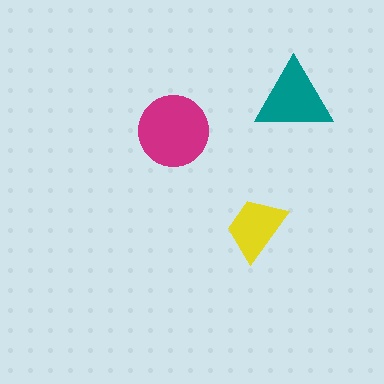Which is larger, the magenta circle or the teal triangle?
The magenta circle.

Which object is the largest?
The magenta circle.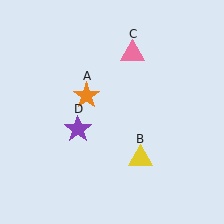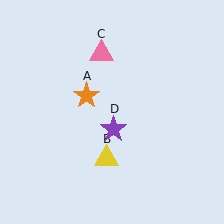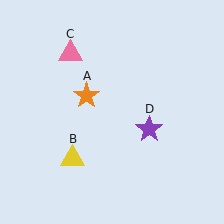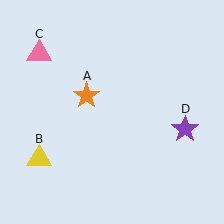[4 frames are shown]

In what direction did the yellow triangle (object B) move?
The yellow triangle (object B) moved left.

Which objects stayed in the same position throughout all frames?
Orange star (object A) remained stationary.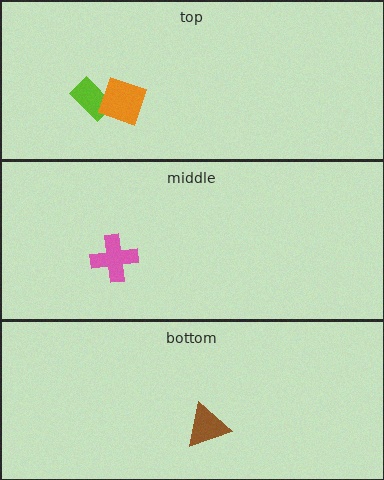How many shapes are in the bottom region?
1.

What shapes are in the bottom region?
The brown triangle.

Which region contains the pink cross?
The middle region.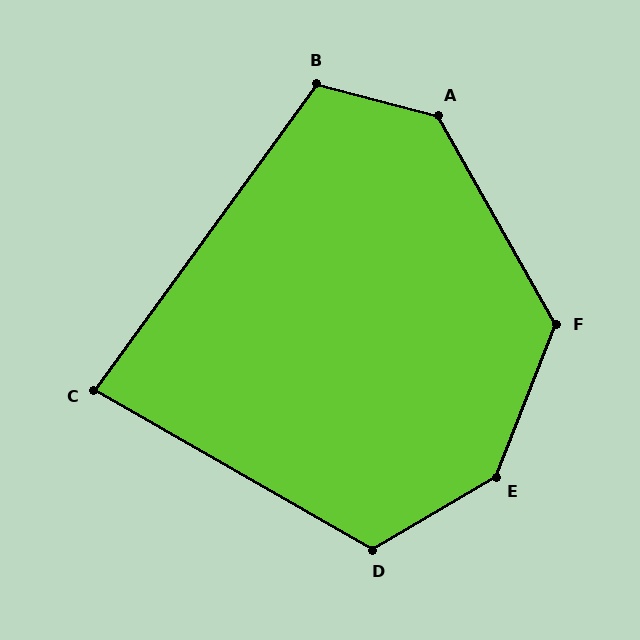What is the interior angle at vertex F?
Approximately 129 degrees (obtuse).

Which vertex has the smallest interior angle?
C, at approximately 84 degrees.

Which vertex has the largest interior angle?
E, at approximately 142 degrees.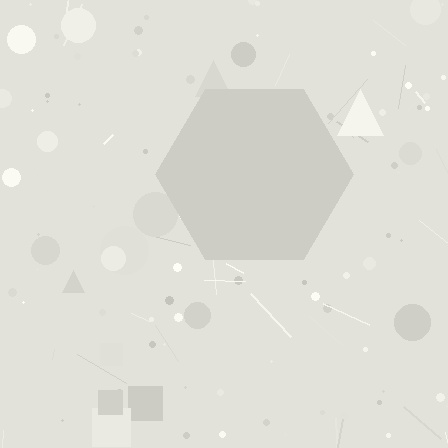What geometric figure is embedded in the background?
A hexagon is embedded in the background.